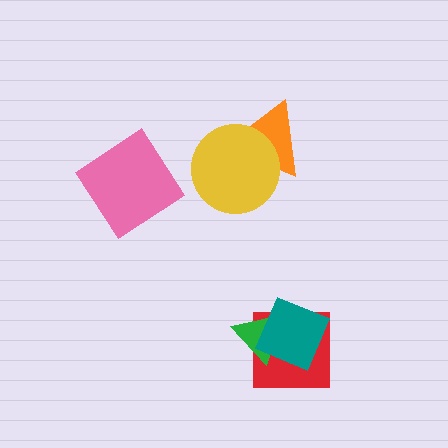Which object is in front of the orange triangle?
The yellow circle is in front of the orange triangle.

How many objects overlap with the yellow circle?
1 object overlaps with the yellow circle.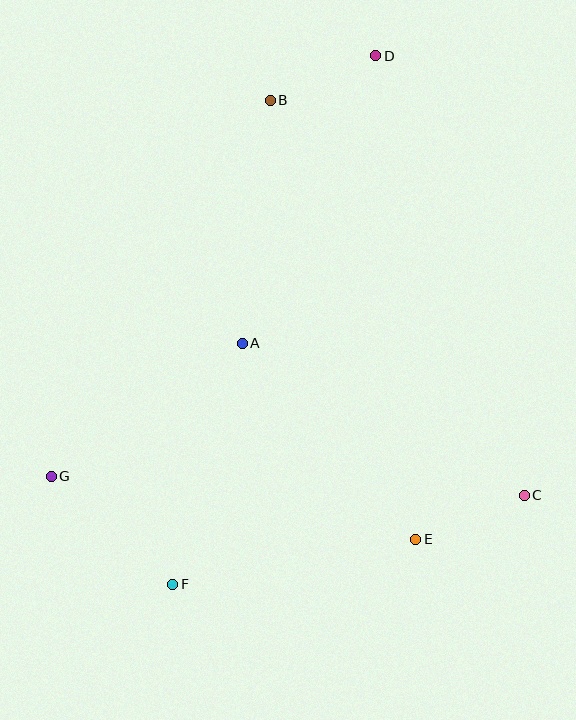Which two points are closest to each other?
Points B and D are closest to each other.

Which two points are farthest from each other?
Points D and F are farthest from each other.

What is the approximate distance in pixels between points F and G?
The distance between F and G is approximately 162 pixels.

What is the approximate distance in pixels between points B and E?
The distance between B and E is approximately 462 pixels.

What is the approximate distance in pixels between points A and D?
The distance between A and D is approximately 317 pixels.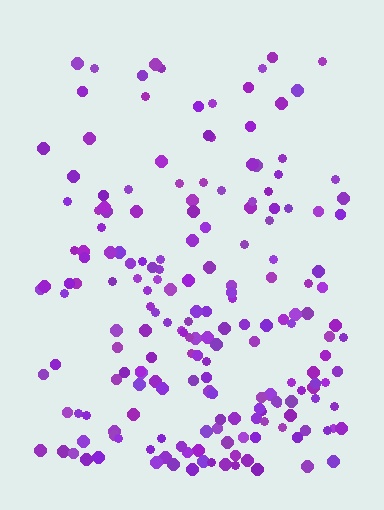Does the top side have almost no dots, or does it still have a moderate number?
Still a moderate number, just noticeably fewer than the bottom.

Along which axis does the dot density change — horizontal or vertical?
Vertical.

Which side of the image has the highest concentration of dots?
The bottom.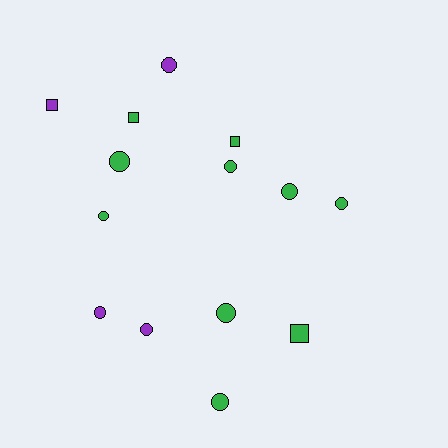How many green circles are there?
There are 7 green circles.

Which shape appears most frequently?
Circle, with 10 objects.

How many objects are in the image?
There are 14 objects.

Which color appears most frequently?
Green, with 10 objects.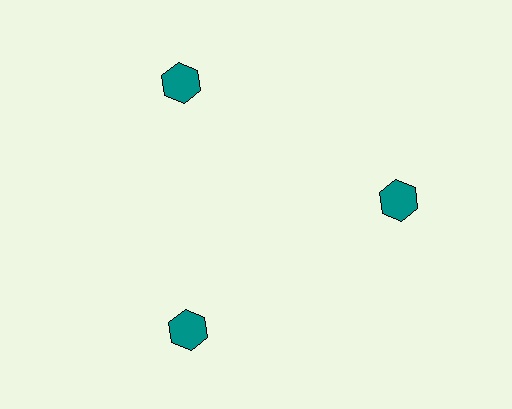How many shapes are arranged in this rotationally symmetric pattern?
There are 3 shapes, arranged in 3 groups of 1.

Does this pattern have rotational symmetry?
Yes, this pattern has 3-fold rotational symmetry. It looks the same after rotating 120 degrees around the center.